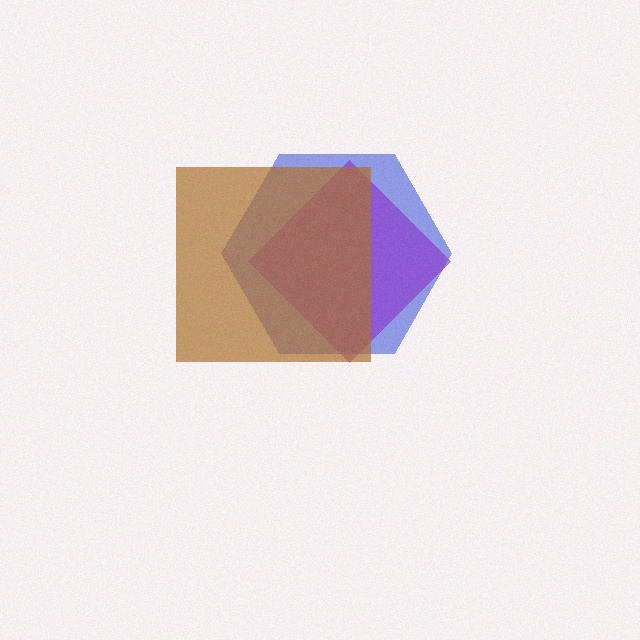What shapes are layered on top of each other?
The layered shapes are: a blue hexagon, a purple diamond, a brown square.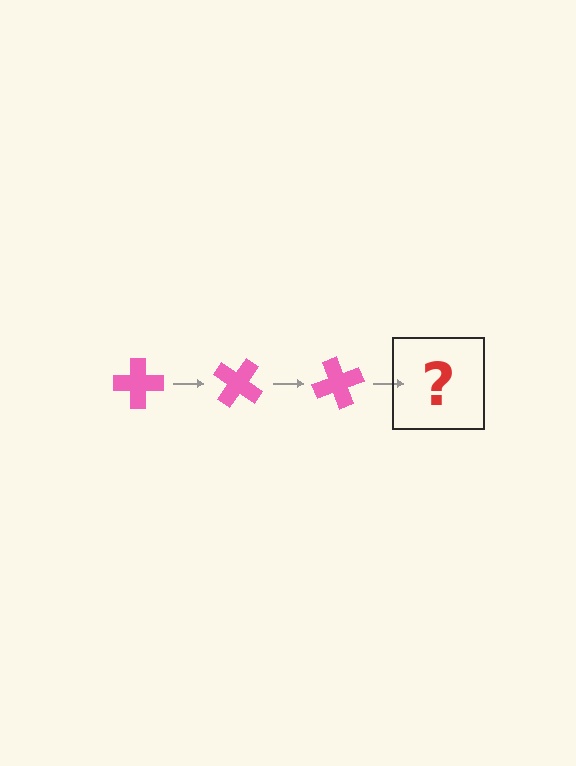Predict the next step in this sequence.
The next step is a pink cross rotated 105 degrees.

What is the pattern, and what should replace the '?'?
The pattern is that the cross rotates 35 degrees each step. The '?' should be a pink cross rotated 105 degrees.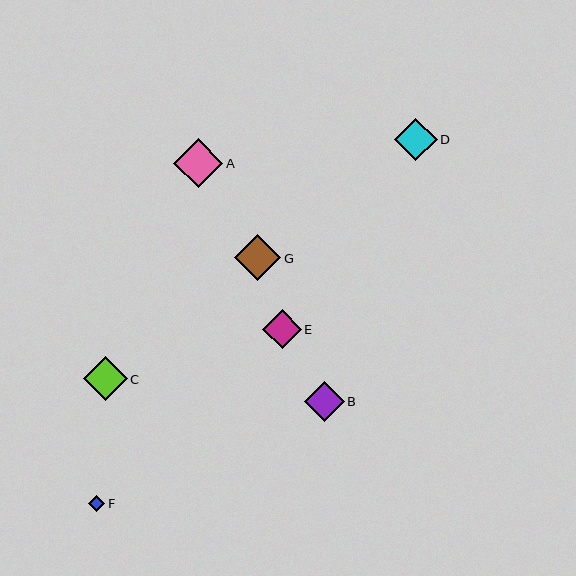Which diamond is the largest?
Diamond A is the largest with a size of approximately 49 pixels.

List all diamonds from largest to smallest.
From largest to smallest: A, G, C, D, B, E, F.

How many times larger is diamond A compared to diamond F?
Diamond A is approximately 3.1 times the size of diamond F.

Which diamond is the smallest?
Diamond F is the smallest with a size of approximately 16 pixels.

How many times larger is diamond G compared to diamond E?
Diamond G is approximately 1.2 times the size of diamond E.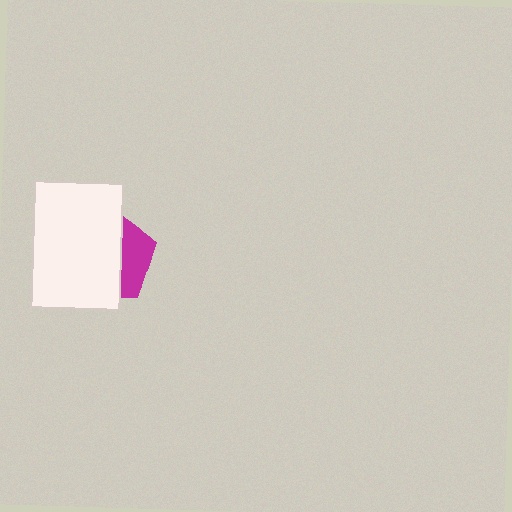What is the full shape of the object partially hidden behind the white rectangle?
The partially hidden object is a magenta pentagon.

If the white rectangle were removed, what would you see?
You would see the complete magenta pentagon.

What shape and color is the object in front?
The object in front is a white rectangle.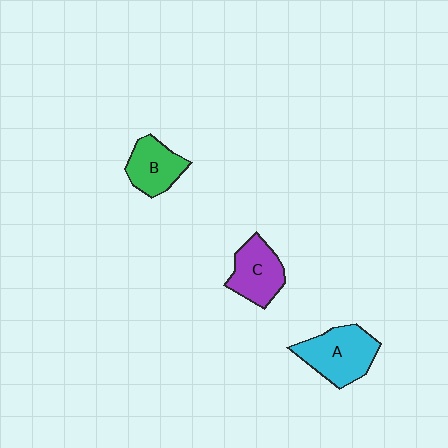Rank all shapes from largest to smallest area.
From largest to smallest: A (cyan), C (purple), B (green).